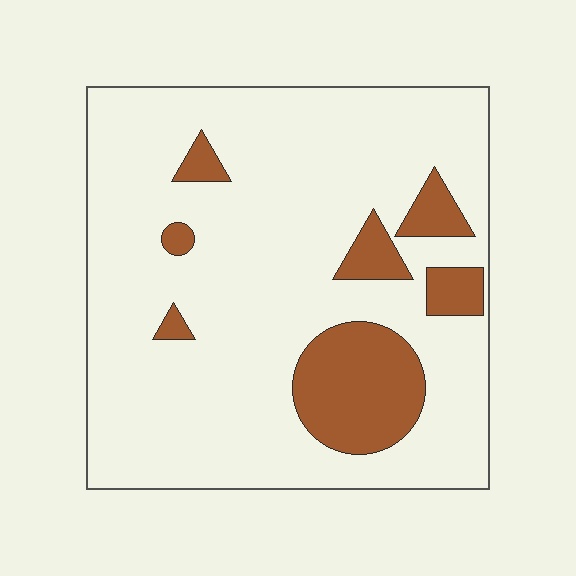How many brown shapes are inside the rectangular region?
7.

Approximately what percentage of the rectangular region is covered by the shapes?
Approximately 15%.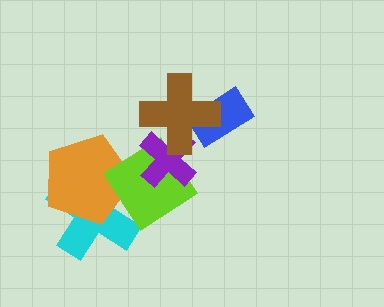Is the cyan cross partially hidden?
Yes, it is partially covered by another shape.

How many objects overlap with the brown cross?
2 objects overlap with the brown cross.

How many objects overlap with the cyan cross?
2 objects overlap with the cyan cross.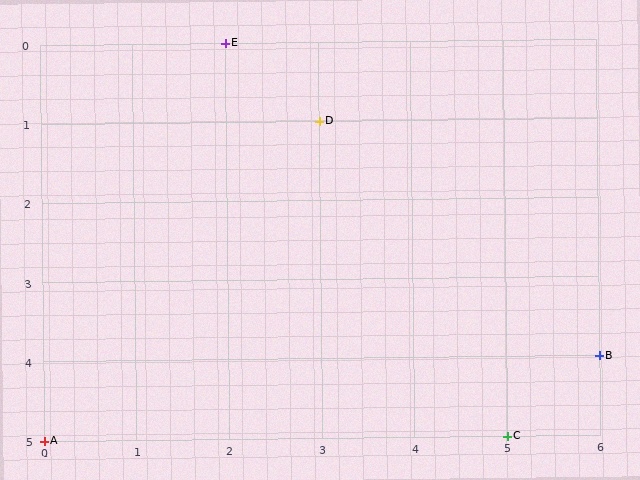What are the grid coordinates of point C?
Point C is at grid coordinates (5, 5).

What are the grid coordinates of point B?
Point B is at grid coordinates (6, 4).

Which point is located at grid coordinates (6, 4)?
Point B is at (6, 4).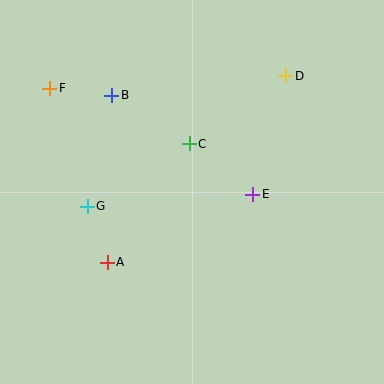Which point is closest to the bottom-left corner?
Point A is closest to the bottom-left corner.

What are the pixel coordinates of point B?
Point B is at (112, 95).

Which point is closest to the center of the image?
Point C at (189, 144) is closest to the center.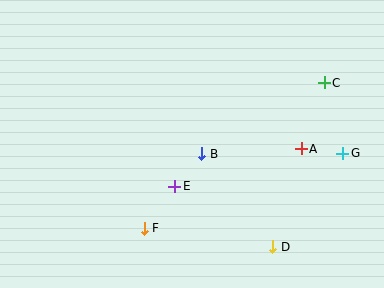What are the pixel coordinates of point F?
Point F is at (144, 228).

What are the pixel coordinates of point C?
Point C is at (324, 83).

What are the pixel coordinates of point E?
Point E is at (175, 186).